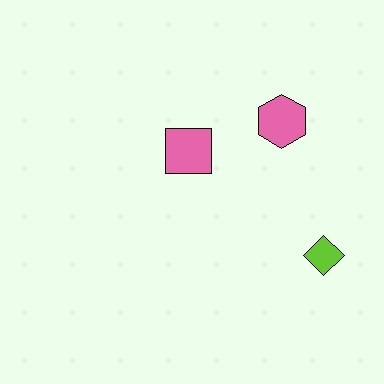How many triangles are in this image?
There are no triangles.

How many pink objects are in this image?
There are 2 pink objects.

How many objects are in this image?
There are 3 objects.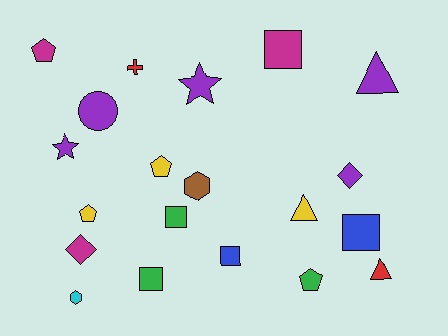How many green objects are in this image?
There are 3 green objects.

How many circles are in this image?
There is 1 circle.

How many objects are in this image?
There are 20 objects.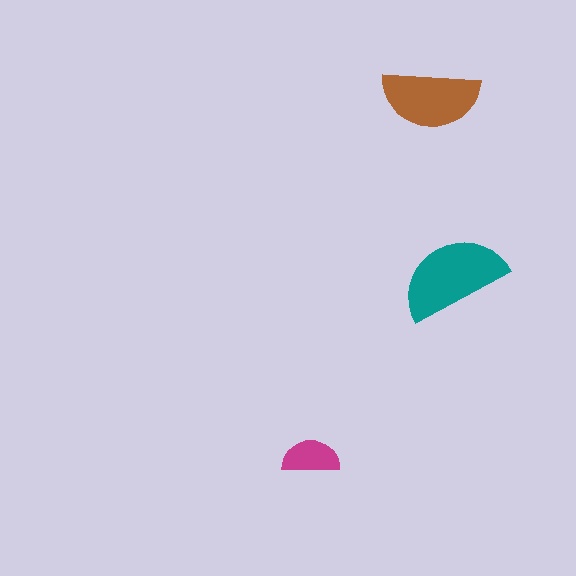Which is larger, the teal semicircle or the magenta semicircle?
The teal one.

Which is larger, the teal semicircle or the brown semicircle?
The teal one.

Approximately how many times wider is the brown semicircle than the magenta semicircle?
About 1.5 times wider.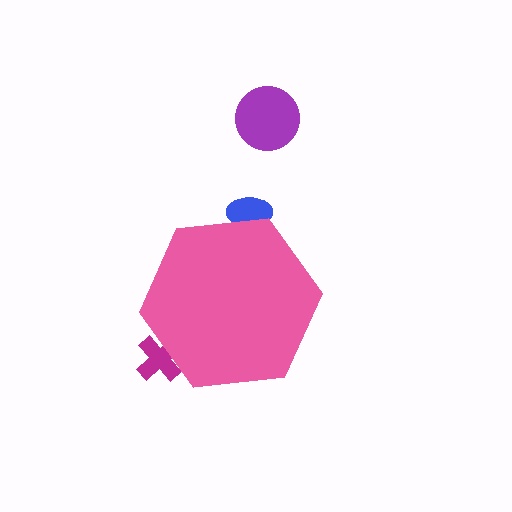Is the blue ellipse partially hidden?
Yes, the blue ellipse is partially hidden behind the pink hexagon.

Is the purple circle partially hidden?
No, the purple circle is fully visible.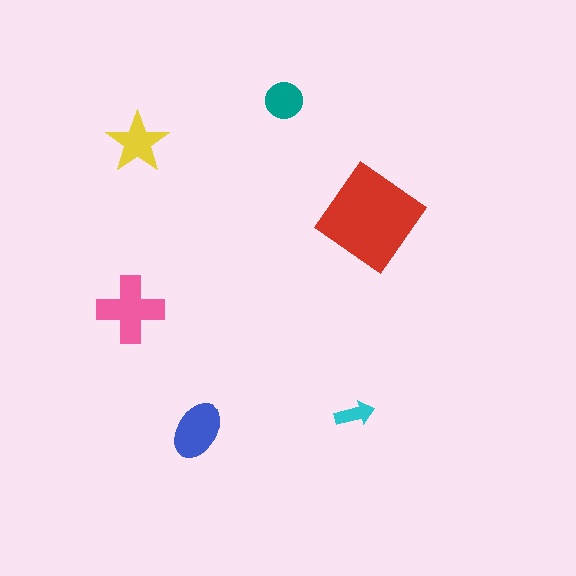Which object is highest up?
The teal circle is topmost.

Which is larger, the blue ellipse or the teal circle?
The blue ellipse.